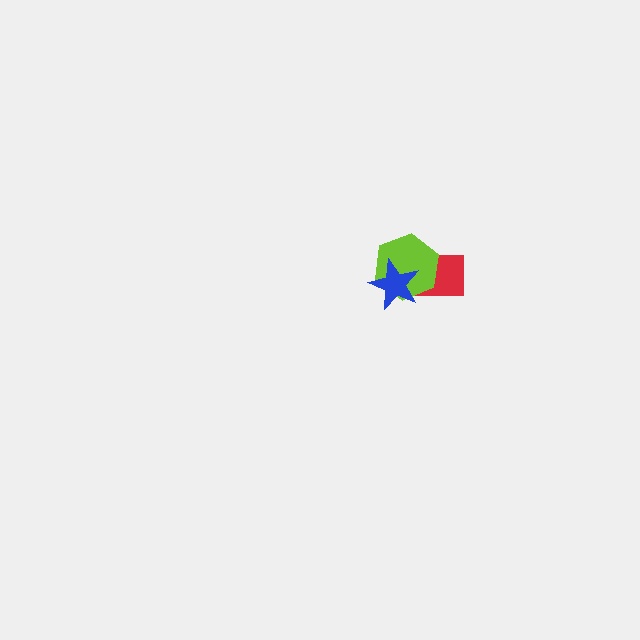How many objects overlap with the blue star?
2 objects overlap with the blue star.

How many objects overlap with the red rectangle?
2 objects overlap with the red rectangle.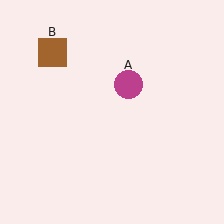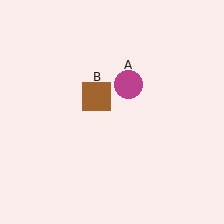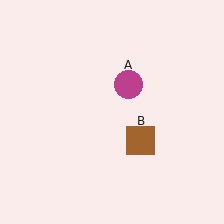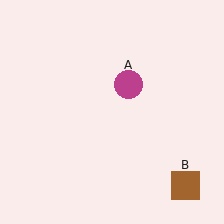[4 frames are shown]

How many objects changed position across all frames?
1 object changed position: brown square (object B).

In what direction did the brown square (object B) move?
The brown square (object B) moved down and to the right.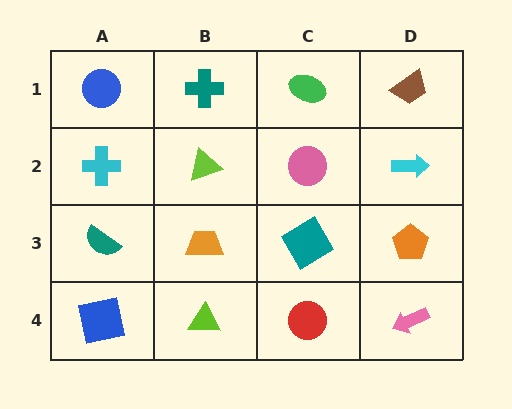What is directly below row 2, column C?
A teal diamond.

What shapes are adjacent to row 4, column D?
An orange pentagon (row 3, column D), a red circle (row 4, column C).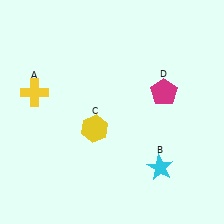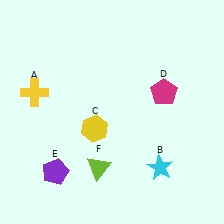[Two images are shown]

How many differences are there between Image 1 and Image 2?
There are 2 differences between the two images.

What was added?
A purple pentagon (E), a lime triangle (F) were added in Image 2.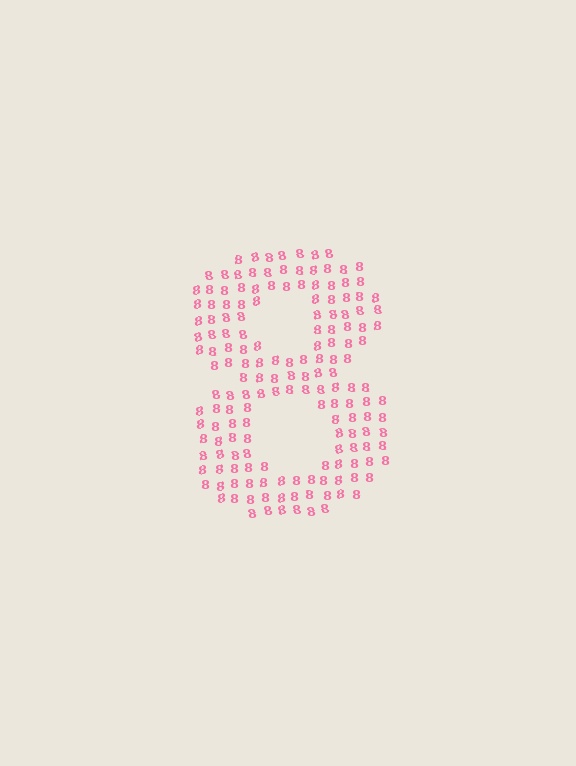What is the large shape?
The large shape is the digit 8.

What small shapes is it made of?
It is made of small digit 8's.